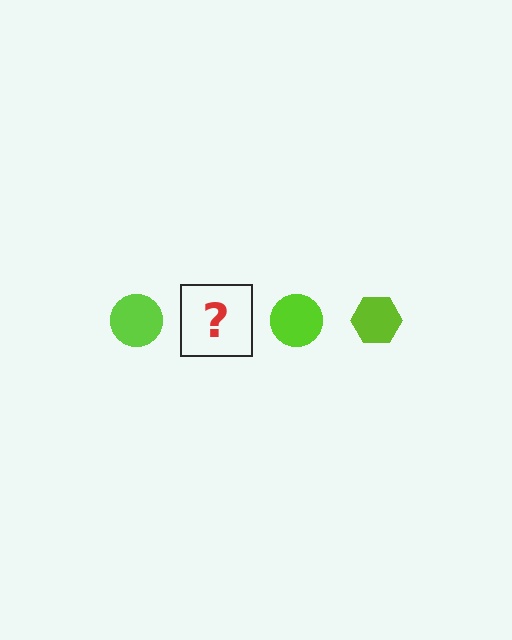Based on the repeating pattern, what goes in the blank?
The blank should be a lime hexagon.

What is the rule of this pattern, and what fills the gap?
The rule is that the pattern cycles through circle, hexagon shapes in lime. The gap should be filled with a lime hexagon.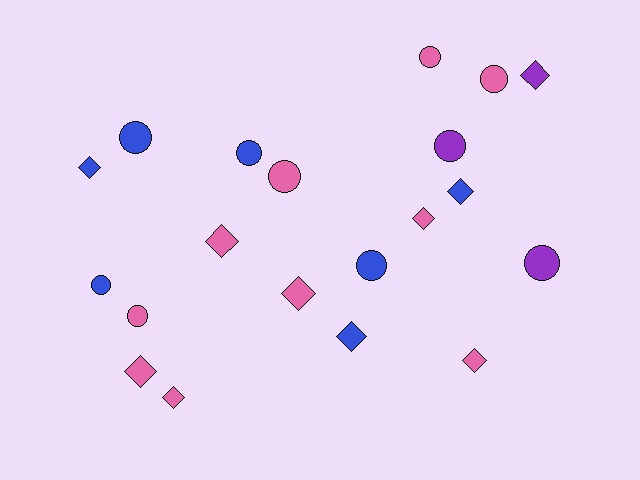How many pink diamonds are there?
There are 6 pink diamonds.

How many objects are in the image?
There are 20 objects.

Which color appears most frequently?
Pink, with 10 objects.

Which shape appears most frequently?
Circle, with 10 objects.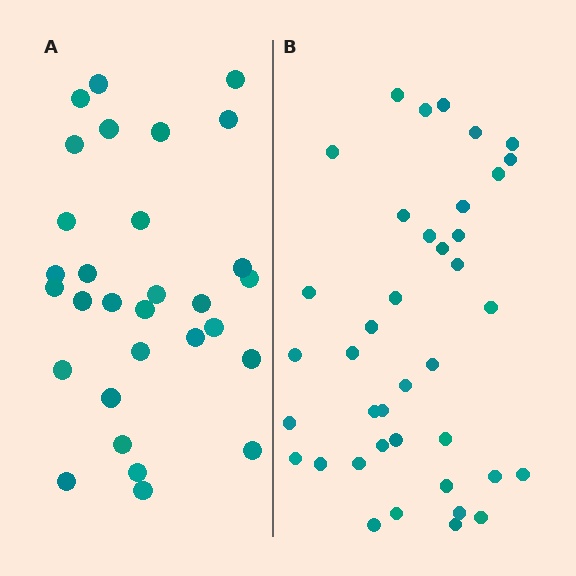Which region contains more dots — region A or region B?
Region B (the right region) has more dots.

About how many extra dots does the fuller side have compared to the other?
Region B has roughly 8 or so more dots than region A.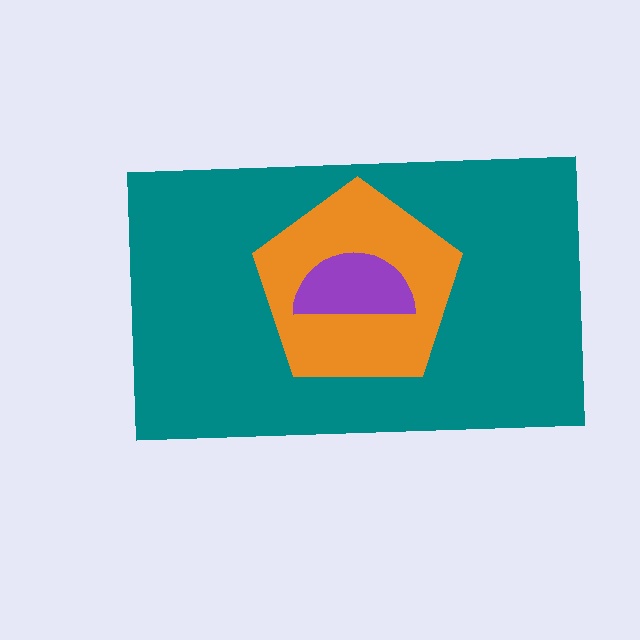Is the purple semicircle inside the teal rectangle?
Yes.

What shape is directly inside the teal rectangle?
The orange pentagon.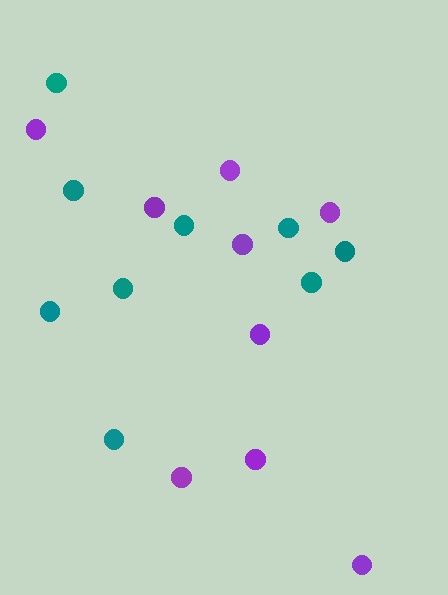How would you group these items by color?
There are 2 groups: one group of purple circles (9) and one group of teal circles (9).